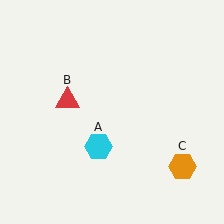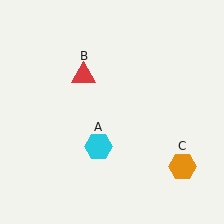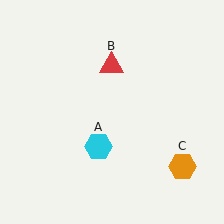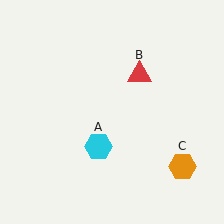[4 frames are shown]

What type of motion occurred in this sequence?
The red triangle (object B) rotated clockwise around the center of the scene.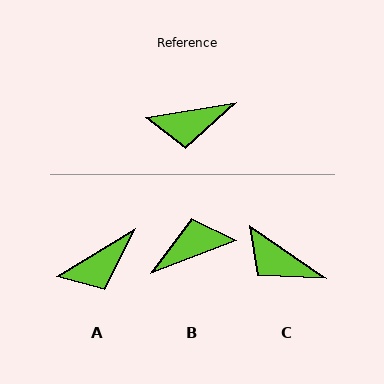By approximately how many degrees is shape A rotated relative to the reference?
Approximately 23 degrees counter-clockwise.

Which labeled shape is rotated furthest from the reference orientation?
B, about 168 degrees away.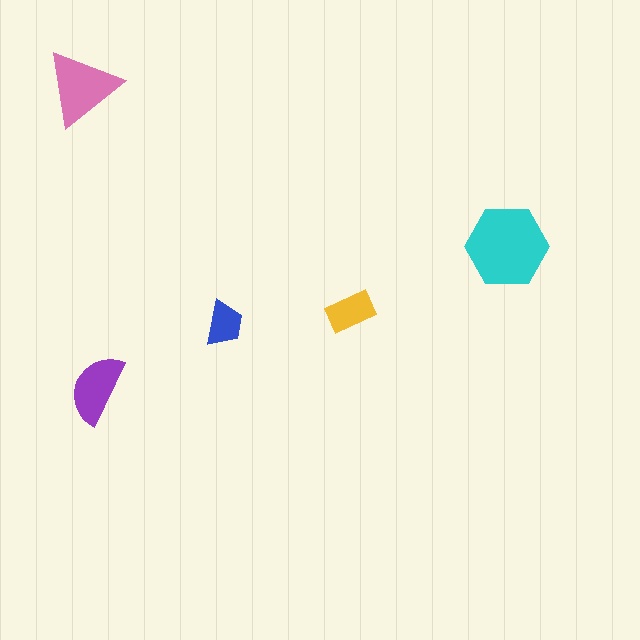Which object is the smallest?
The blue trapezoid.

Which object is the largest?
The cyan hexagon.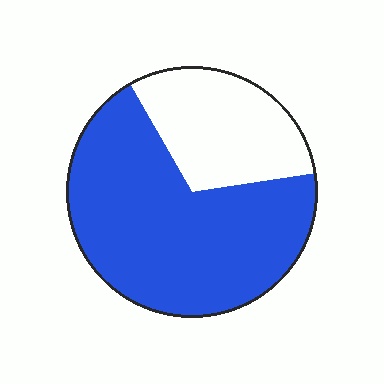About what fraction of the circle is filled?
About two thirds (2/3).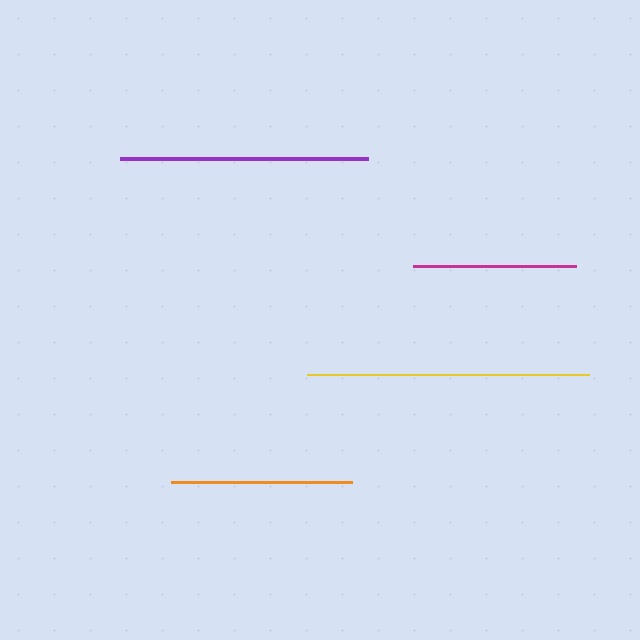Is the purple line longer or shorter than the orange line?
The purple line is longer than the orange line.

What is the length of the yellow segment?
The yellow segment is approximately 283 pixels long.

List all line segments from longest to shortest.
From longest to shortest: yellow, purple, orange, magenta.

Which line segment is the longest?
The yellow line is the longest at approximately 283 pixels.